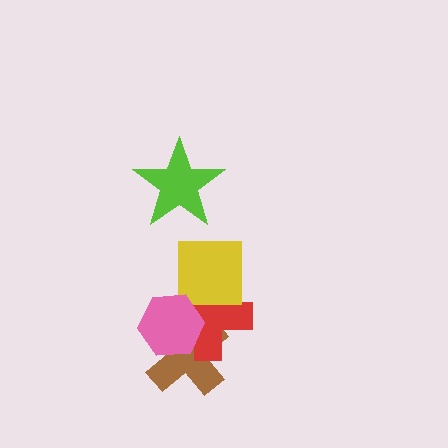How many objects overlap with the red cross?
3 objects overlap with the red cross.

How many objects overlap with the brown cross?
2 objects overlap with the brown cross.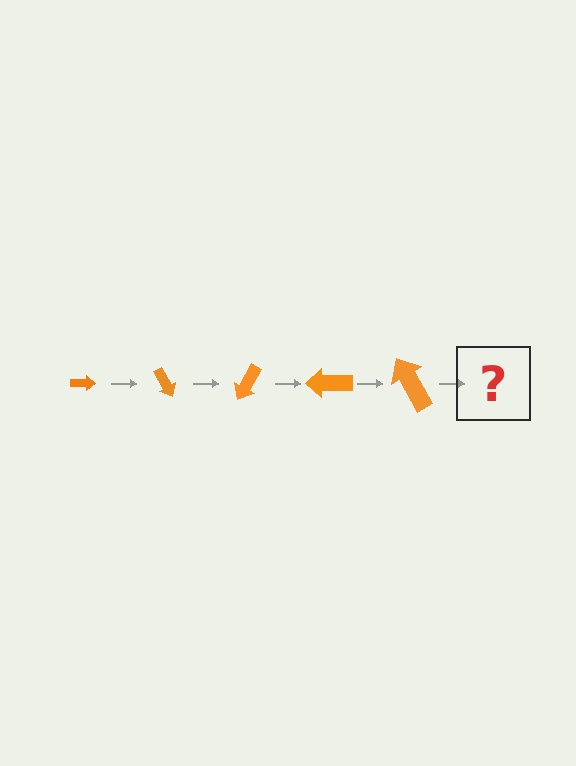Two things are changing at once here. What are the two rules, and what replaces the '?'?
The two rules are that the arrow grows larger each step and it rotates 60 degrees each step. The '?' should be an arrow, larger than the previous one and rotated 300 degrees from the start.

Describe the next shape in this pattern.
It should be an arrow, larger than the previous one and rotated 300 degrees from the start.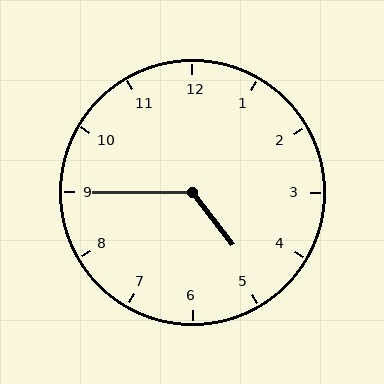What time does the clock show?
4:45.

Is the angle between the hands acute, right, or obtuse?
It is obtuse.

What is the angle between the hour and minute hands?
Approximately 128 degrees.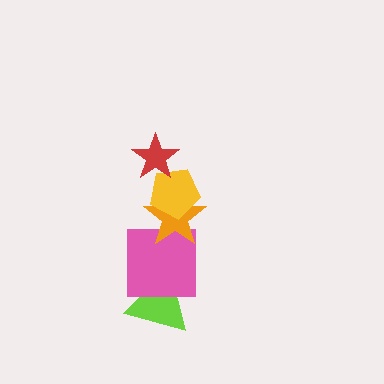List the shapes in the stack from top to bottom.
From top to bottom: the red star, the yellow pentagon, the orange star, the pink square, the lime triangle.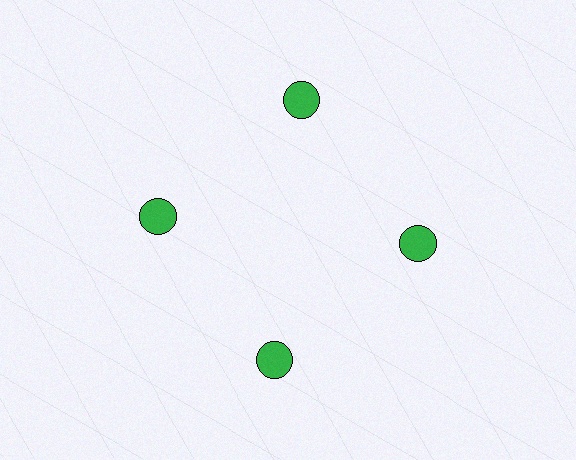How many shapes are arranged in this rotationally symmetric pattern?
There are 4 shapes, arranged in 4 groups of 1.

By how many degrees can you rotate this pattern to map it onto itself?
The pattern maps onto itself every 90 degrees of rotation.